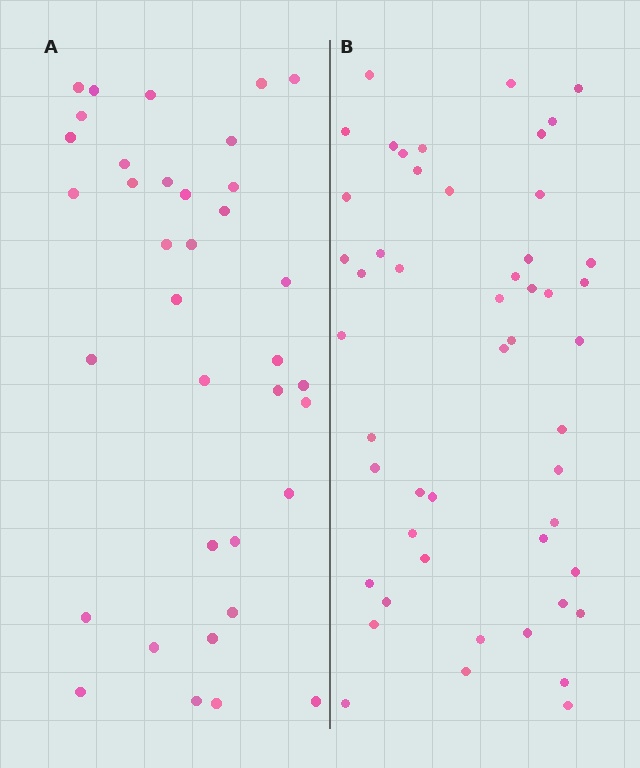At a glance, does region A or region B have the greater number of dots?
Region B (the right region) has more dots.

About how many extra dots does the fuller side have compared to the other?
Region B has approximately 15 more dots than region A.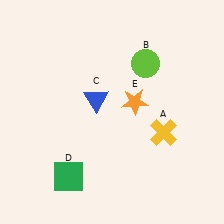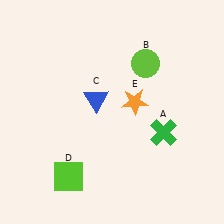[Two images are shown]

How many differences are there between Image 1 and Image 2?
There are 2 differences between the two images.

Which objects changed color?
A changed from yellow to green. D changed from green to lime.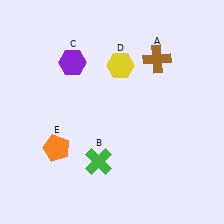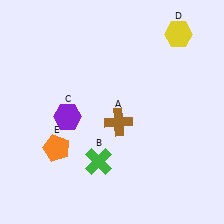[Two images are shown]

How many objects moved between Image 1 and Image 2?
3 objects moved between the two images.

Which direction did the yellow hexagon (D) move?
The yellow hexagon (D) moved right.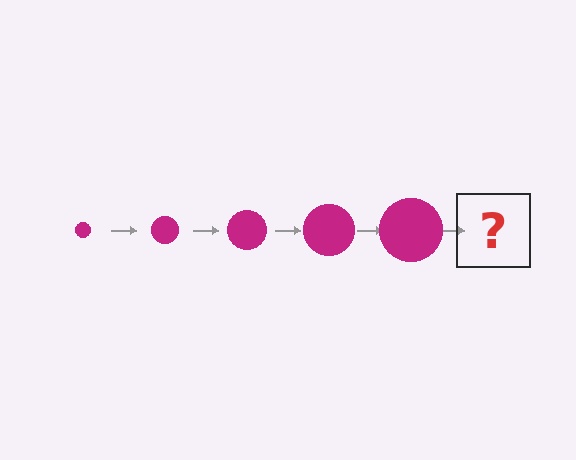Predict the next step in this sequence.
The next step is a magenta circle, larger than the previous one.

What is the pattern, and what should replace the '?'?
The pattern is that the circle gets progressively larger each step. The '?' should be a magenta circle, larger than the previous one.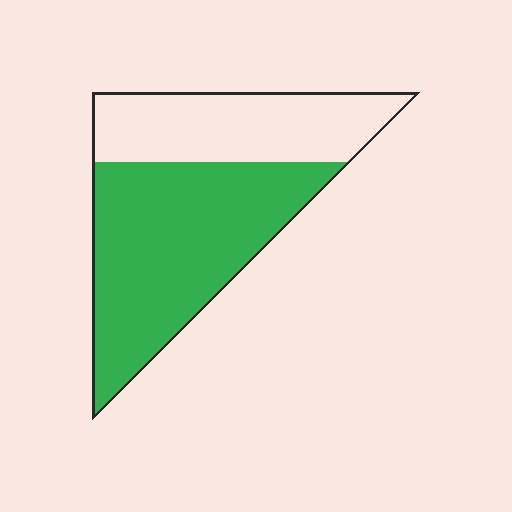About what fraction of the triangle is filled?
About five eighths (5/8).